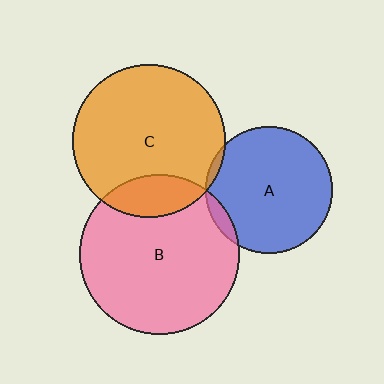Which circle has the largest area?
Circle B (pink).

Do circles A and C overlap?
Yes.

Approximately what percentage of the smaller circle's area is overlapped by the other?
Approximately 5%.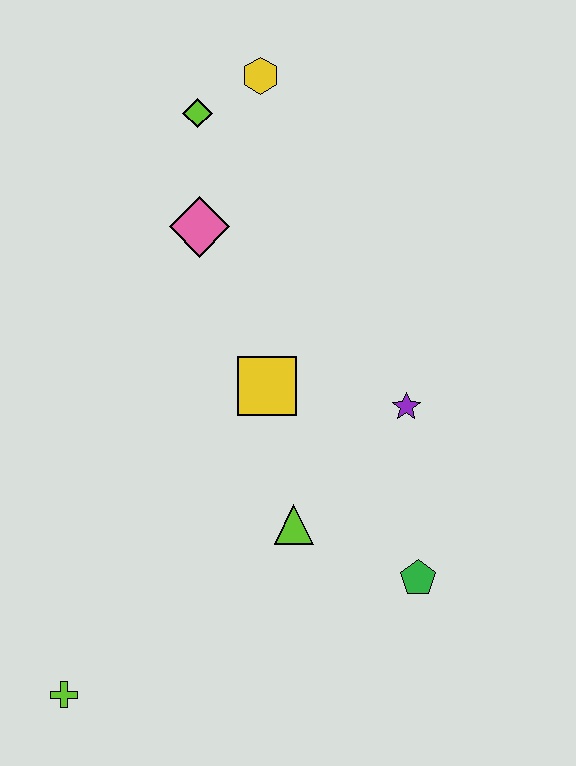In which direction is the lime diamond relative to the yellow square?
The lime diamond is above the yellow square.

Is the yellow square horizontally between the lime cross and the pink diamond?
No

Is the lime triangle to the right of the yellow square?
Yes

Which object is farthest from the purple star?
The lime cross is farthest from the purple star.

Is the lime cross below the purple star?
Yes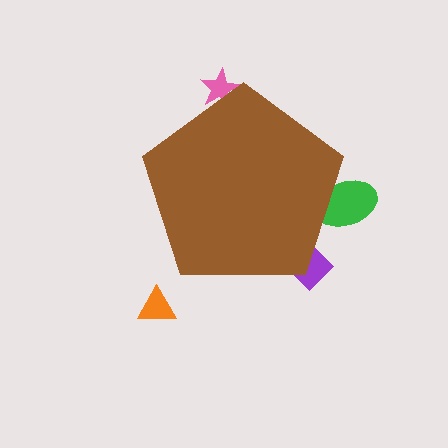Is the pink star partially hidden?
Yes, the pink star is partially hidden behind the brown pentagon.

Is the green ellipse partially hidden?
Yes, the green ellipse is partially hidden behind the brown pentagon.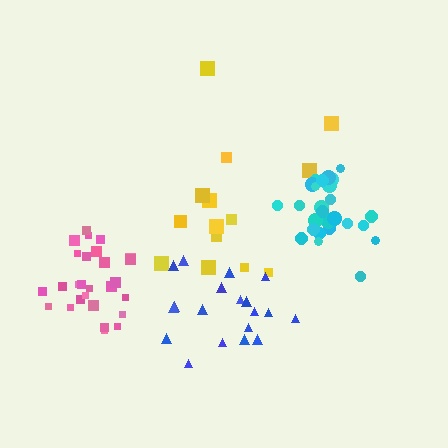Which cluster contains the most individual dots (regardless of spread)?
Pink (28).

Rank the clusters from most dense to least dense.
cyan, pink, blue, yellow.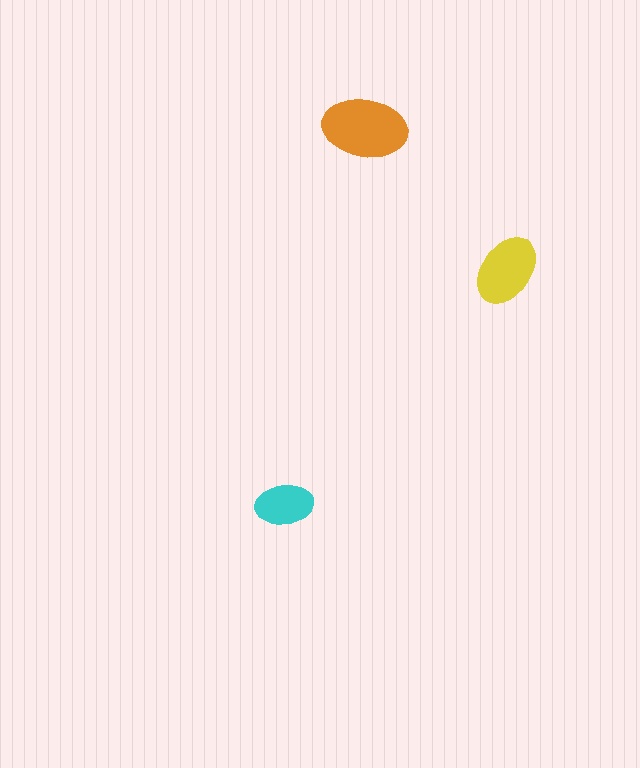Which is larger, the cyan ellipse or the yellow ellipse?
The yellow one.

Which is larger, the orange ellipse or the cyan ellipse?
The orange one.